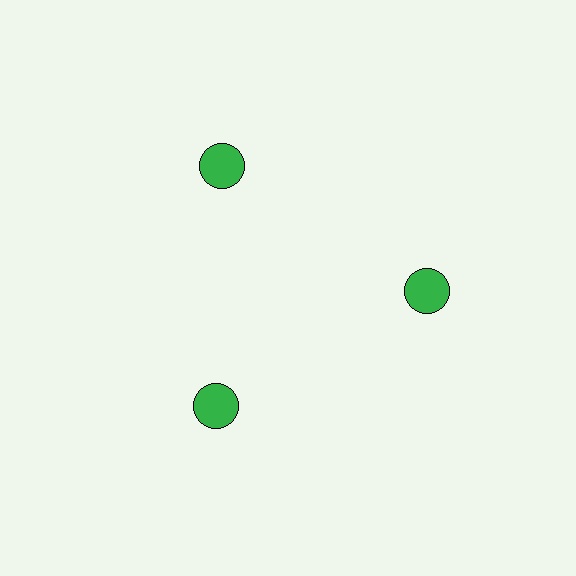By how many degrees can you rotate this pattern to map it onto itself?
The pattern maps onto itself every 120 degrees of rotation.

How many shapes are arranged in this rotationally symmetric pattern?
There are 3 shapes, arranged in 3 groups of 1.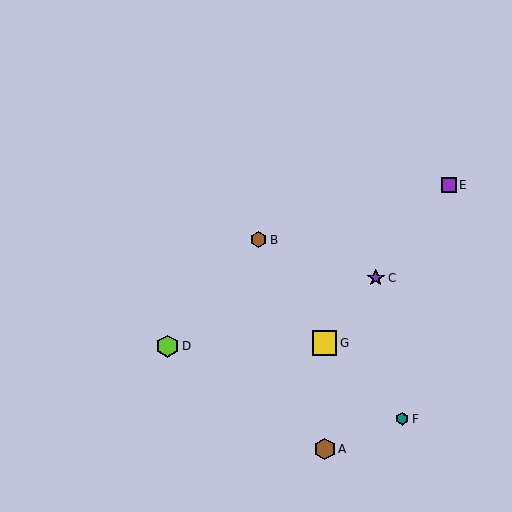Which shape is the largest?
The yellow square (labeled G) is the largest.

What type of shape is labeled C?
Shape C is a purple star.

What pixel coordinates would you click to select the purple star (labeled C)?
Click at (376, 278) to select the purple star C.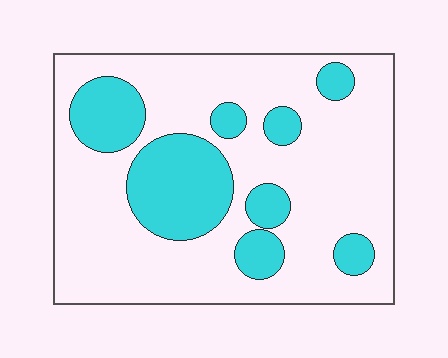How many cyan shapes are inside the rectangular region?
8.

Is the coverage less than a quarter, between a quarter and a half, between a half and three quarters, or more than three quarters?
Between a quarter and a half.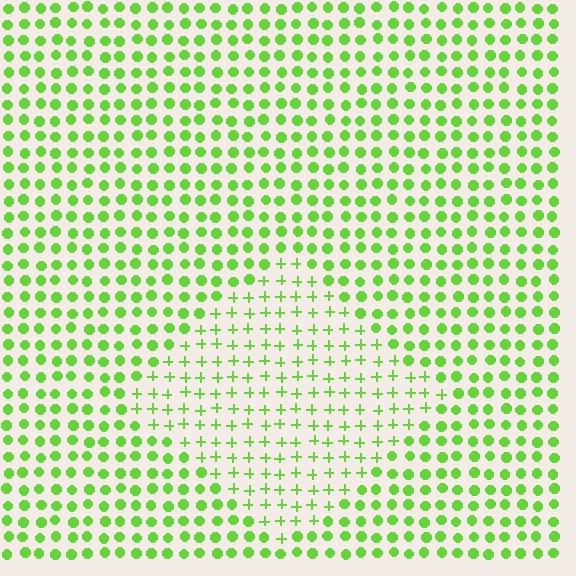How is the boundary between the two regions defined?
The boundary is defined by a change in element shape: plus signs inside vs. circles outside. All elements share the same color and spacing.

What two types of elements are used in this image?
The image uses plus signs inside the diamond region and circles outside it.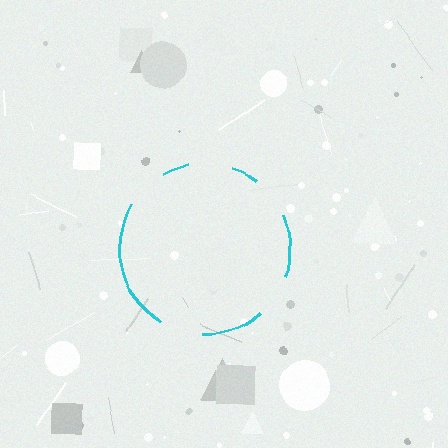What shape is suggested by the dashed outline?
The dashed outline suggests a circle.